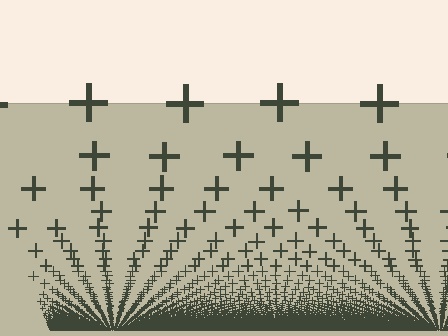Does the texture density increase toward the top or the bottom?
Density increases toward the bottom.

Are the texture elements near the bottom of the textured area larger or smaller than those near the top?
Smaller. The gradient is inverted — elements near the bottom are smaller and denser.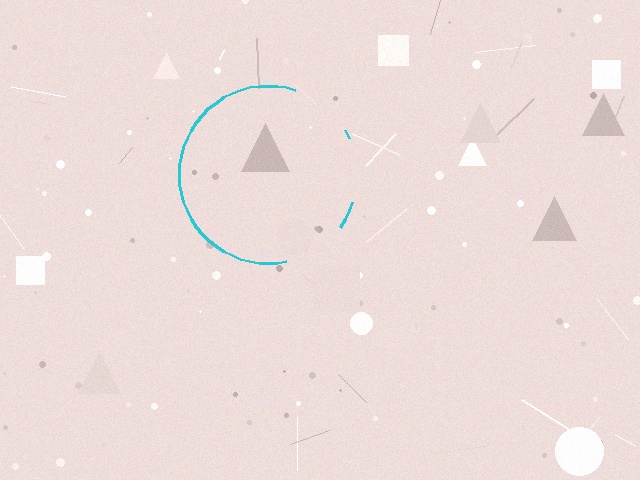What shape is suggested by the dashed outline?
The dashed outline suggests a circle.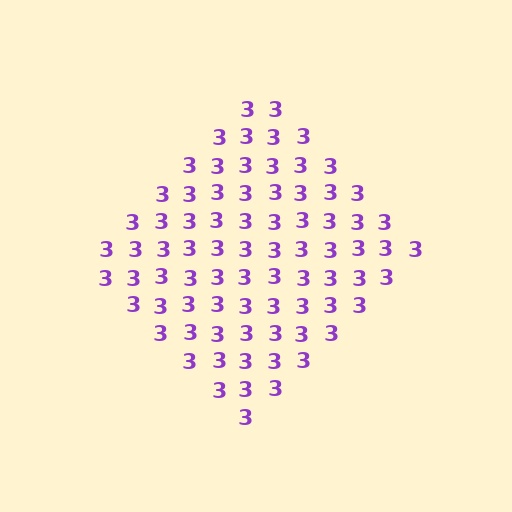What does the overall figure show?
The overall figure shows a diamond.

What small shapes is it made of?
It is made of small digit 3's.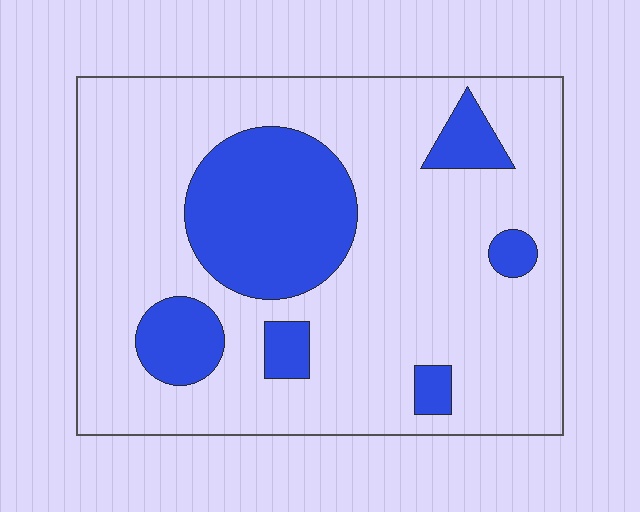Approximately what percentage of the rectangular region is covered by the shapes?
Approximately 25%.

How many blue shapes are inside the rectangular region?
6.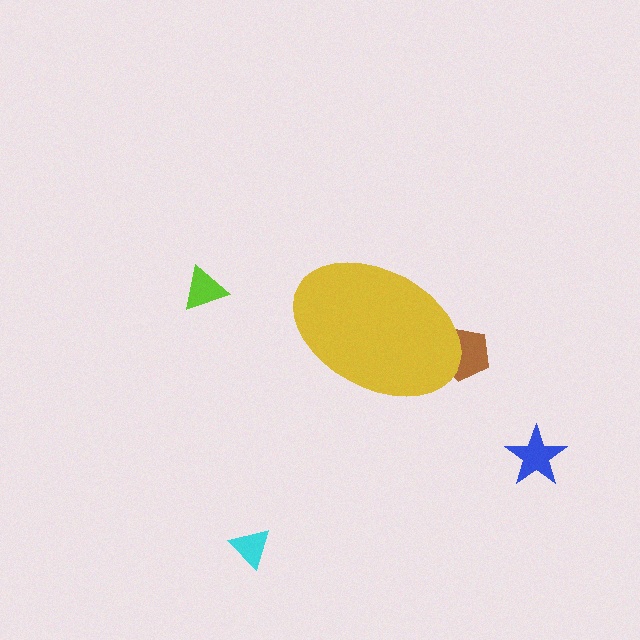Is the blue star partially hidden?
No, the blue star is fully visible.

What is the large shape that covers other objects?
A yellow ellipse.